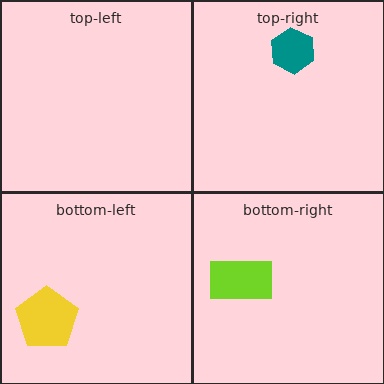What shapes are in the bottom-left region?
The yellow pentagon.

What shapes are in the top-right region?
The teal hexagon.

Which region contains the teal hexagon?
The top-right region.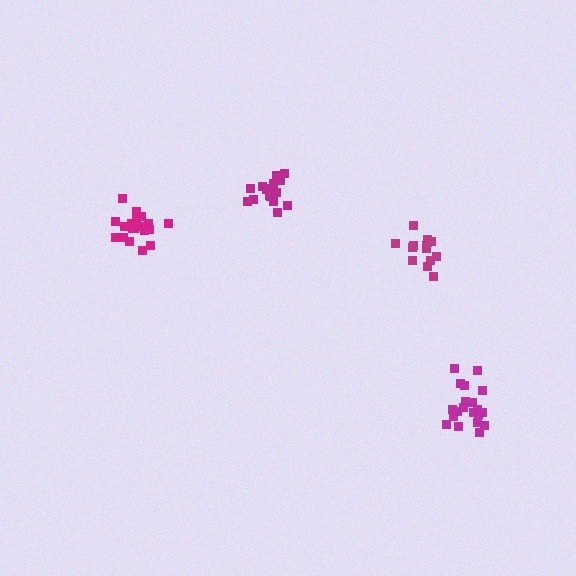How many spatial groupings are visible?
There are 4 spatial groupings.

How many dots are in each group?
Group 1: 21 dots, Group 2: 15 dots, Group 3: 16 dots, Group 4: 20 dots (72 total).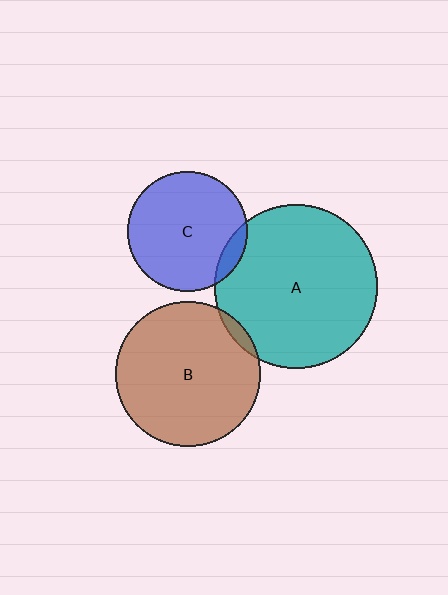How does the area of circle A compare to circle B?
Approximately 1.3 times.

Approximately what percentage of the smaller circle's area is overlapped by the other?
Approximately 5%.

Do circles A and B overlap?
Yes.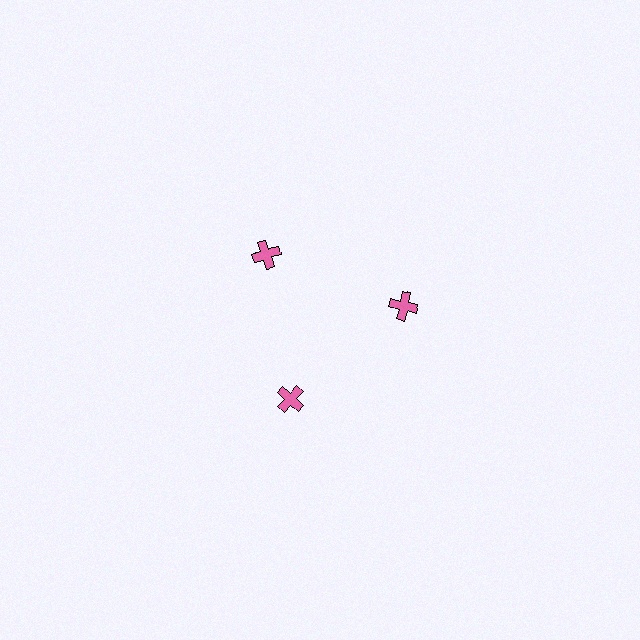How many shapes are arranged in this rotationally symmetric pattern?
There are 3 shapes, arranged in 3 groups of 1.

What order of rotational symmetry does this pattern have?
This pattern has 3-fold rotational symmetry.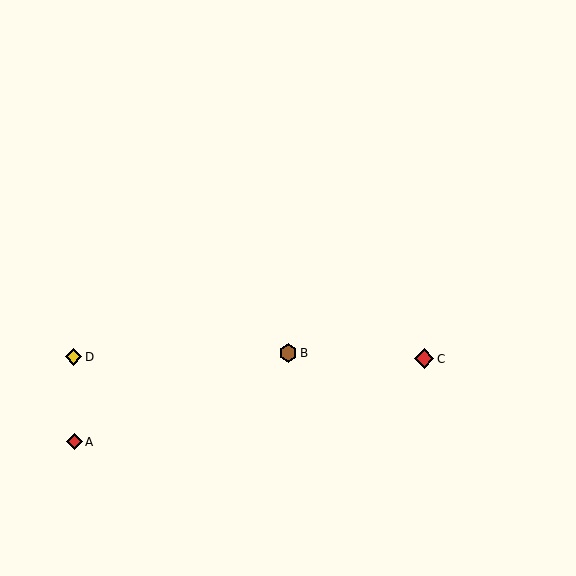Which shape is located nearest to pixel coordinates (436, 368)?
The red diamond (labeled C) at (424, 359) is nearest to that location.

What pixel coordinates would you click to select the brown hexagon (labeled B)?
Click at (288, 353) to select the brown hexagon B.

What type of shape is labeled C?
Shape C is a red diamond.